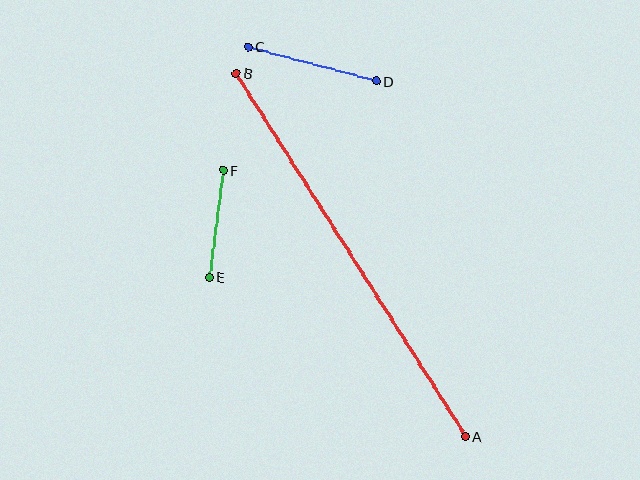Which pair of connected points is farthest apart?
Points A and B are farthest apart.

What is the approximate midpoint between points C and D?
The midpoint is at approximately (312, 64) pixels.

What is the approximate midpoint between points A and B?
The midpoint is at approximately (351, 255) pixels.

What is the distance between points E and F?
The distance is approximately 108 pixels.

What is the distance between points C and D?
The distance is approximately 133 pixels.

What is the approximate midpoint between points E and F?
The midpoint is at approximately (216, 224) pixels.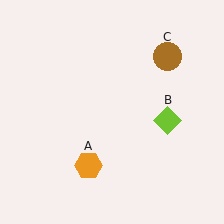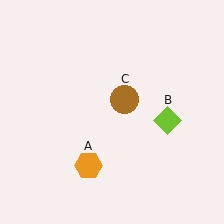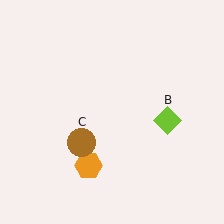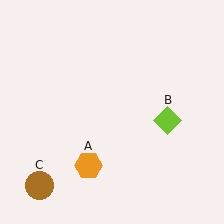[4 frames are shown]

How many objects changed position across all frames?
1 object changed position: brown circle (object C).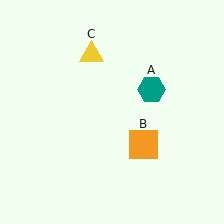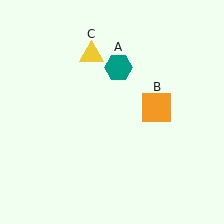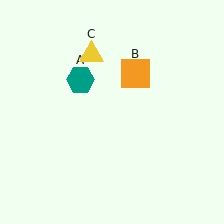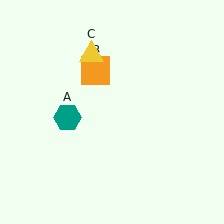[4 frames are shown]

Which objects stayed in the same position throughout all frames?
Yellow triangle (object C) remained stationary.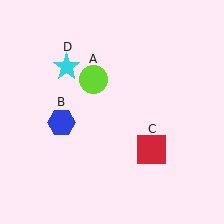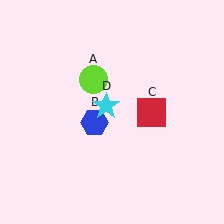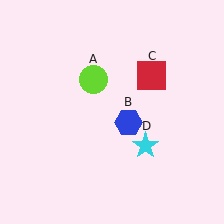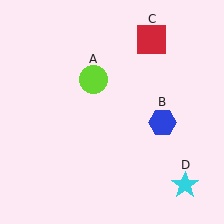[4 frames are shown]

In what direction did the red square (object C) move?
The red square (object C) moved up.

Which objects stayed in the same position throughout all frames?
Lime circle (object A) remained stationary.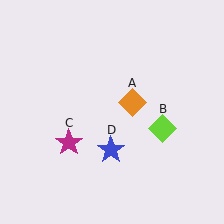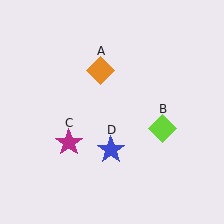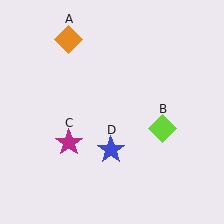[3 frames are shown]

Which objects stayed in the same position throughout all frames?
Lime diamond (object B) and magenta star (object C) and blue star (object D) remained stationary.